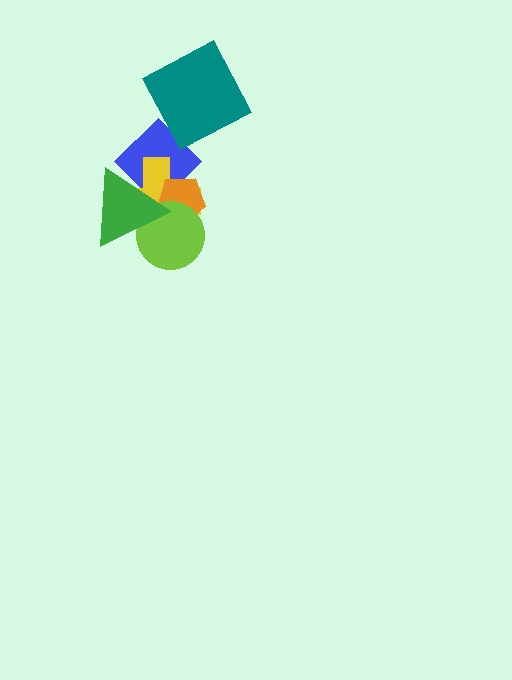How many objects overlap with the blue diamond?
3 objects overlap with the blue diamond.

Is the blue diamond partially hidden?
Yes, it is partially covered by another shape.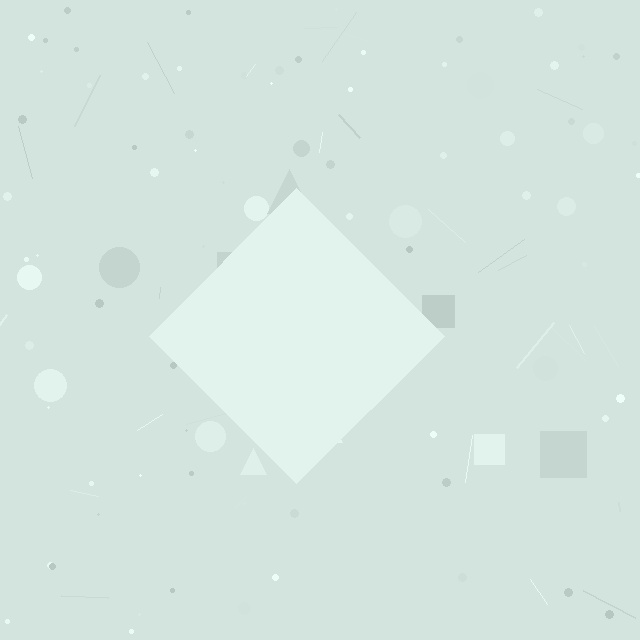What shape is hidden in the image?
A diamond is hidden in the image.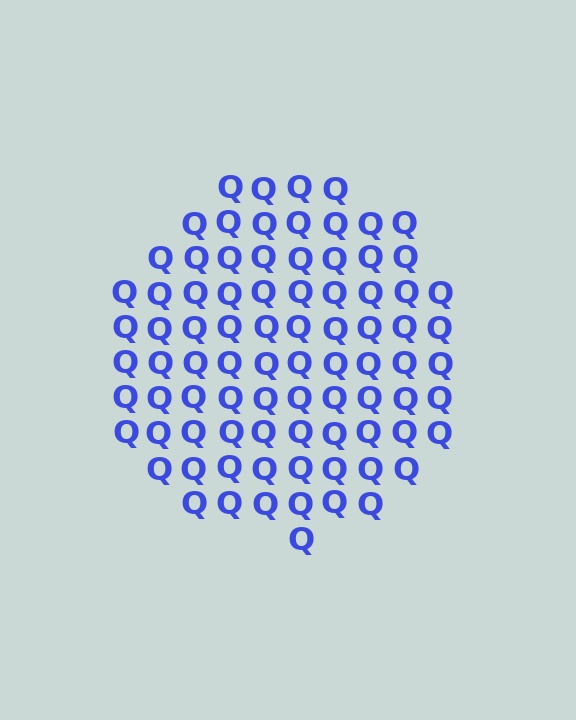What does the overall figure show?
The overall figure shows a circle.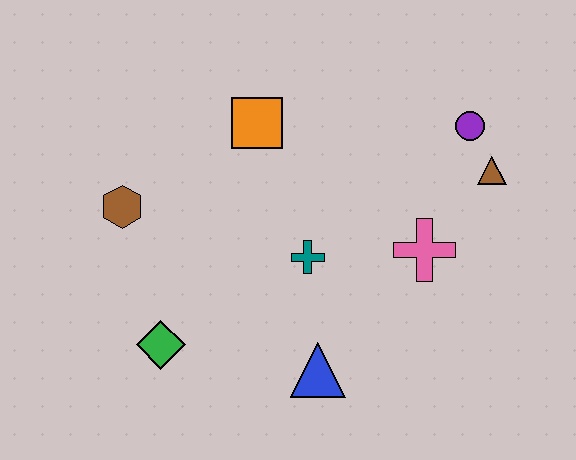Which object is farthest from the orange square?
The blue triangle is farthest from the orange square.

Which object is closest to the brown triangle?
The purple circle is closest to the brown triangle.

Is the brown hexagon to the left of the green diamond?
Yes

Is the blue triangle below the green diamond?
Yes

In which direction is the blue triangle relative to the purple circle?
The blue triangle is below the purple circle.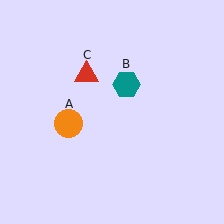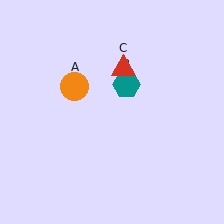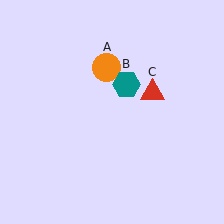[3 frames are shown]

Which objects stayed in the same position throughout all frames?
Teal hexagon (object B) remained stationary.